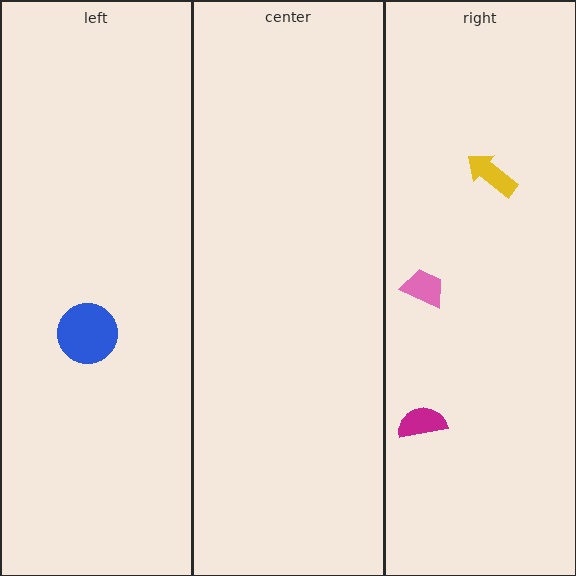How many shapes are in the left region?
1.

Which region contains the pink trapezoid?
The right region.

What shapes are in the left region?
The blue circle.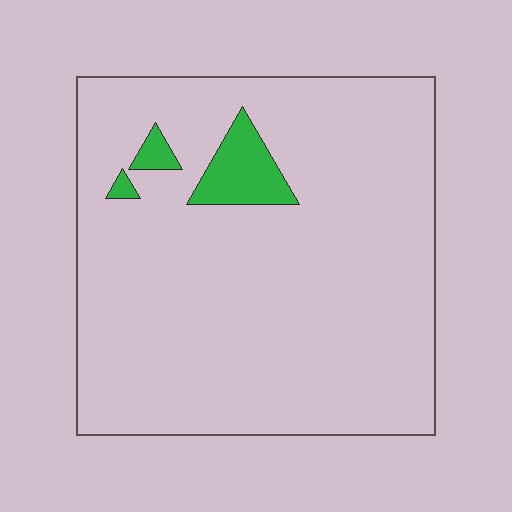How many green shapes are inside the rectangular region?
3.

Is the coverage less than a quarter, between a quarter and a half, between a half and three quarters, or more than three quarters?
Less than a quarter.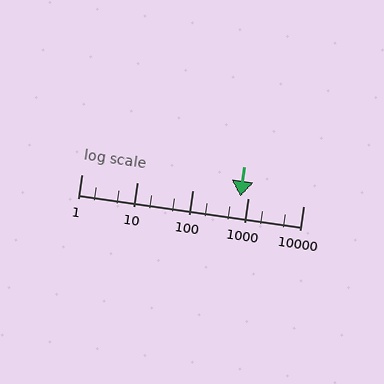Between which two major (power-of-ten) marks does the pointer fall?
The pointer is between 100 and 1000.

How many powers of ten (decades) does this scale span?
The scale spans 4 decades, from 1 to 10000.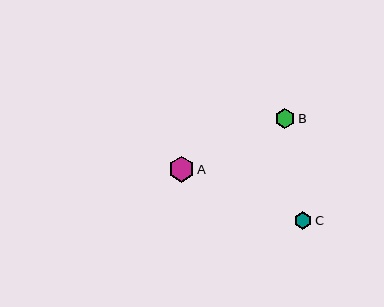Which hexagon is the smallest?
Hexagon C is the smallest with a size of approximately 17 pixels.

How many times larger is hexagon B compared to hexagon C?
Hexagon B is approximately 1.1 times the size of hexagon C.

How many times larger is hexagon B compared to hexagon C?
Hexagon B is approximately 1.1 times the size of hexagon C.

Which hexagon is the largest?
Hexagon A is the largest with a size of approximately 25 pixels.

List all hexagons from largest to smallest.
From largest to smallest: A, B, C.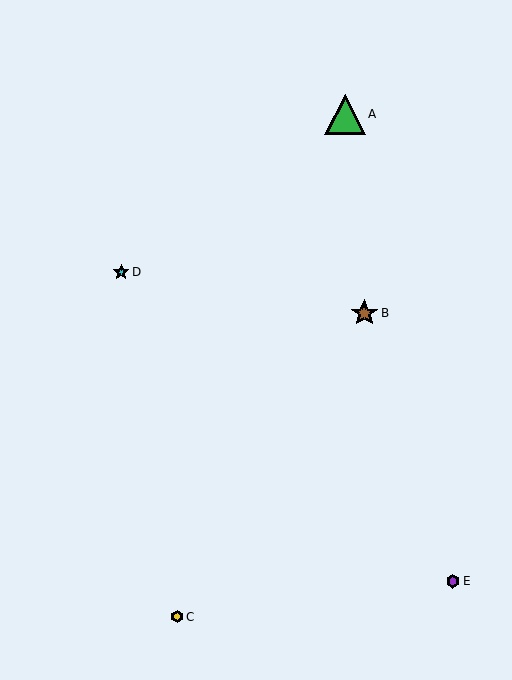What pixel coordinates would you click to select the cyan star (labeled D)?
Click at (121, 272) to select the cyan star D.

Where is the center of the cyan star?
The center of the cyan star is at (121, 272).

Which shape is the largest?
The green triangle (labeled A) is the largest.